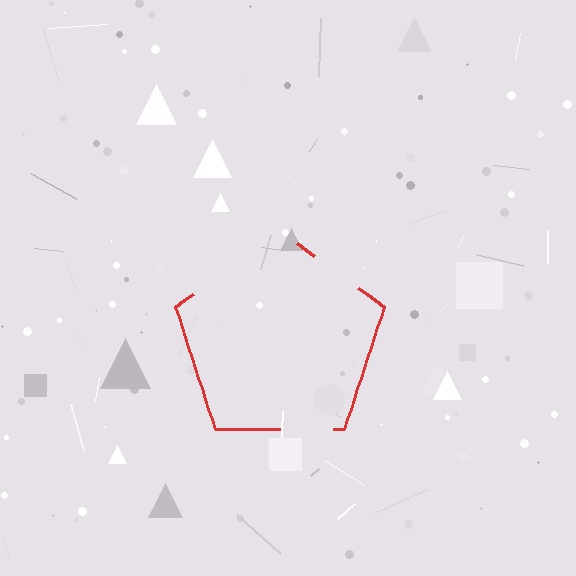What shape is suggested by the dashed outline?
The dashed outline suggests a pentagon.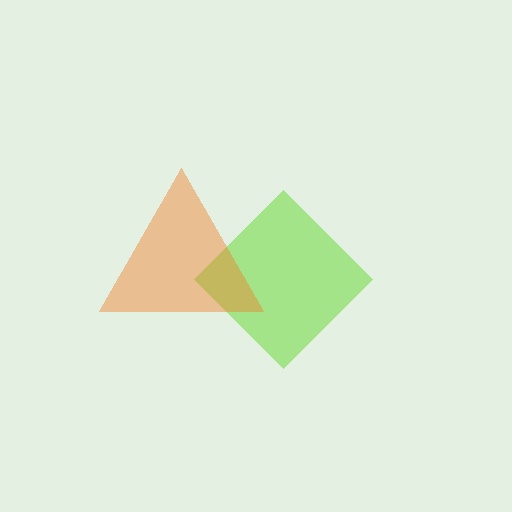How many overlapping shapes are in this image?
There are 2 overlapping shapes in the image.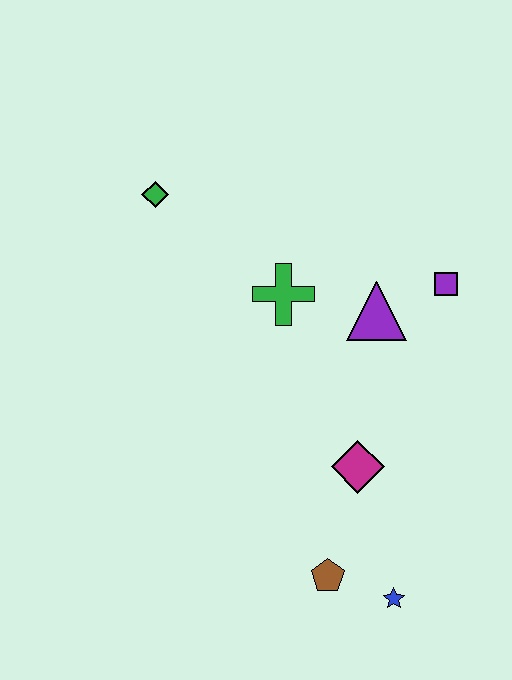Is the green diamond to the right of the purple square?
No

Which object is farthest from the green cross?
The blue star is farthest from the green cross.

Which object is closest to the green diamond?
The green cross is closest to the green diamond.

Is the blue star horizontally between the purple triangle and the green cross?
No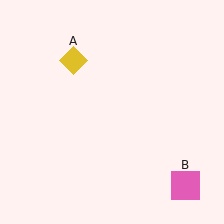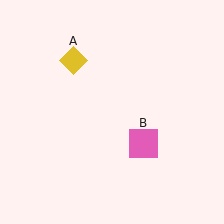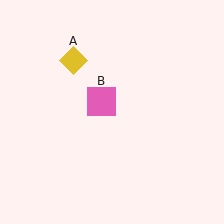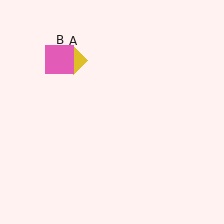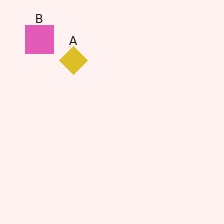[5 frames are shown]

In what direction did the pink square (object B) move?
The pink square (object B) moved up and to the left.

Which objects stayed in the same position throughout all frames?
Yellow diamond (object A) remained stationary.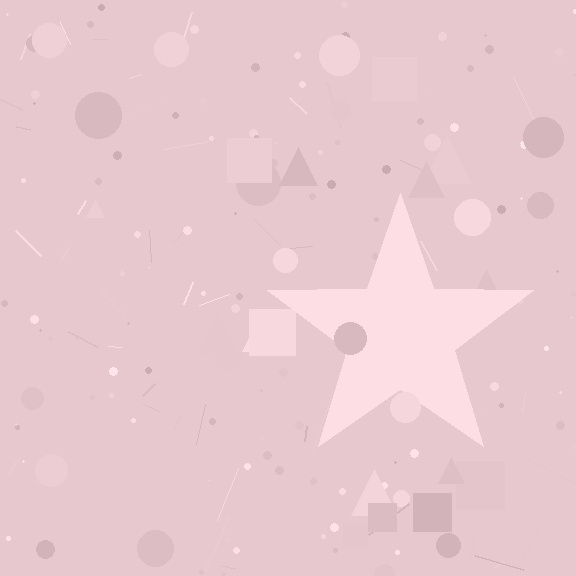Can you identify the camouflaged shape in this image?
The camouflaged shape is a star.